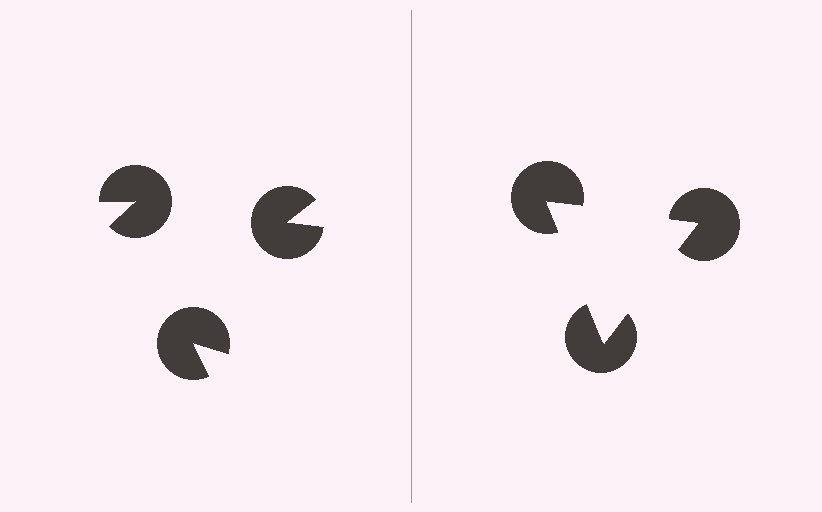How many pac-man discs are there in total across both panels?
6 — 3 on each side.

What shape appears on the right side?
An illusory triangle.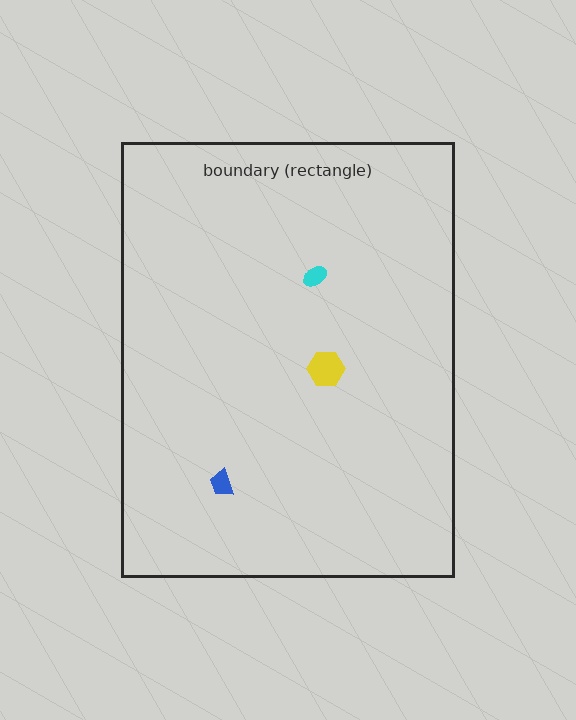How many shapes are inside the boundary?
3 inside, 0 outside.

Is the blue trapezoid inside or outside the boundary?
Inside.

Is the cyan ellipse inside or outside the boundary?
Inside.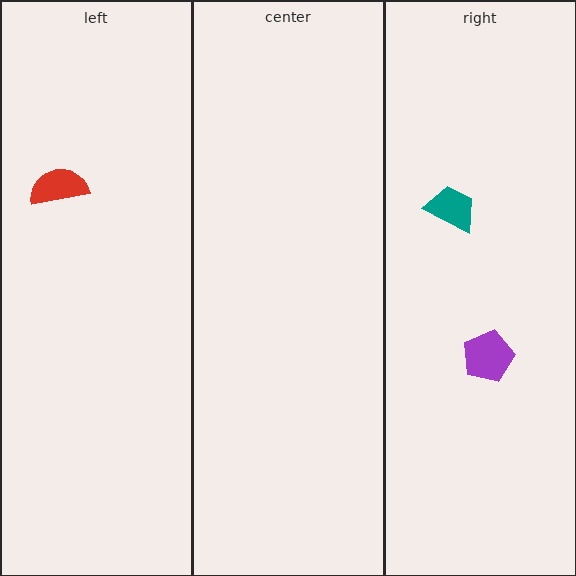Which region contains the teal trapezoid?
The right region.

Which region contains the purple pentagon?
The right region.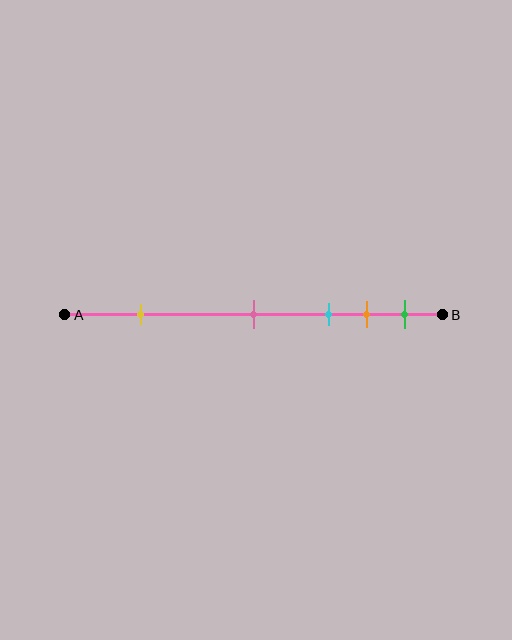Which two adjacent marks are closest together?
The orange and green marks are the closest adjacent pair.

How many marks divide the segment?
There are 5 marks dividing the segment.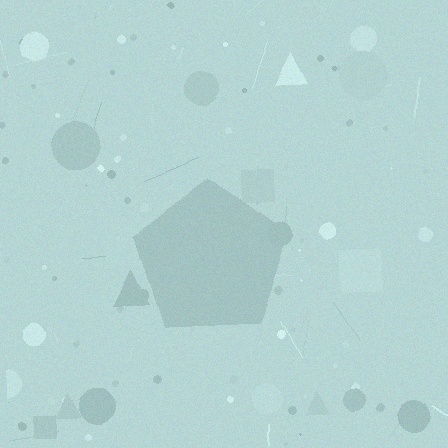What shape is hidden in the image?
A pentagon is hidden in the image.